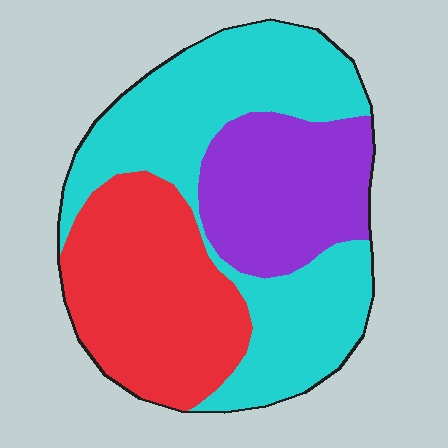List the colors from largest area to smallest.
From largest to smallest: cyan, red, purple.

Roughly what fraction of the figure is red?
Red takes up between a quarter and a half of the figure.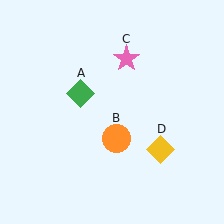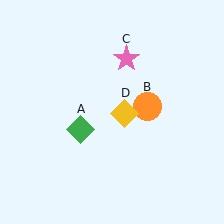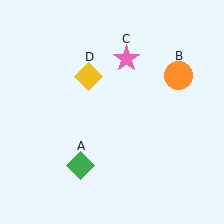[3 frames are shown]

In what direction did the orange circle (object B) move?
The orange circle (object B) moved up and to the right.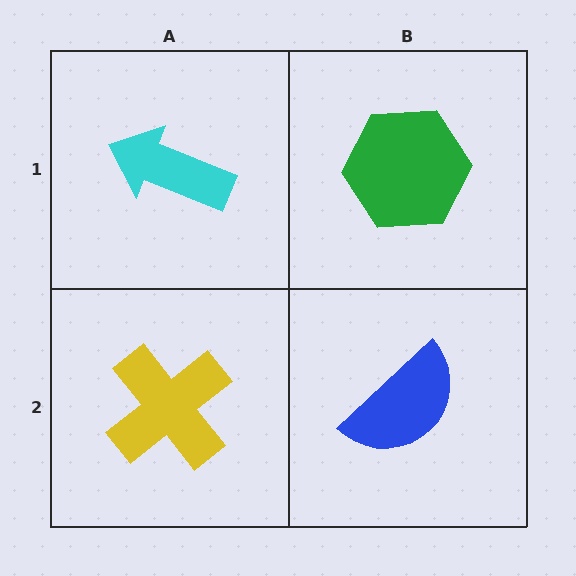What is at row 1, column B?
A green hexagon.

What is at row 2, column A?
A yellow cross.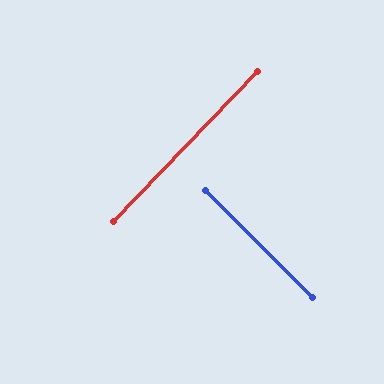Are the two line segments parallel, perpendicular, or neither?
Perpendicular — they meet at approximately 89°.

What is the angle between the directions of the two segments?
Approximately 89 degrees.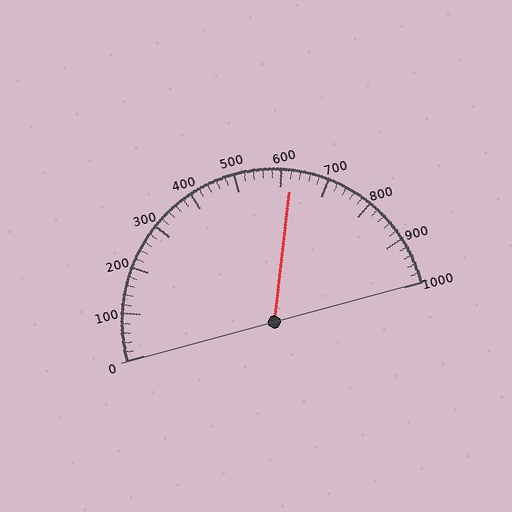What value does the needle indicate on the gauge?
The needle indicates approximately 620.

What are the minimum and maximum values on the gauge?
The gauge ranges from 0 to 1000.